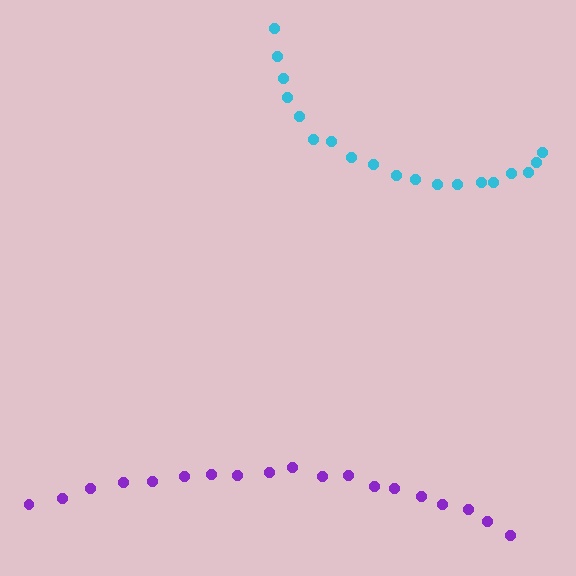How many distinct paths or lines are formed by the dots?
There are 2 distinct paths.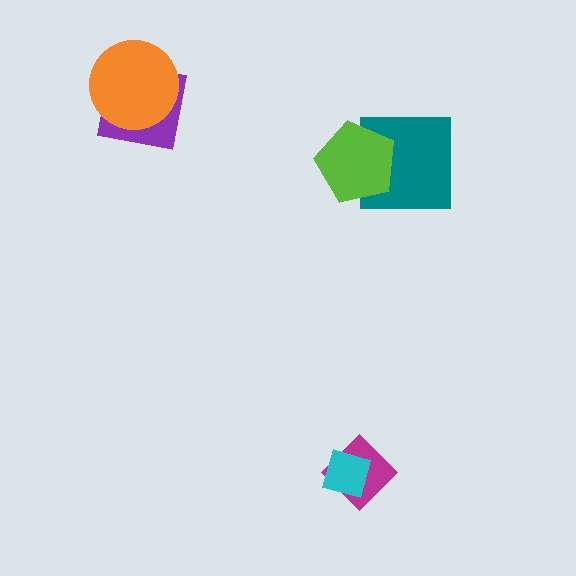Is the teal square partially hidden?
Yes, it is partially covered by another shape.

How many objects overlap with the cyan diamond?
1 object overlaps with the cyan diamond.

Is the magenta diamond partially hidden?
Yes, it is partially covered by another shape.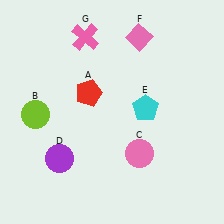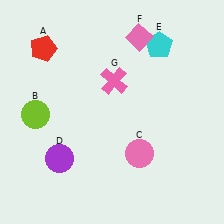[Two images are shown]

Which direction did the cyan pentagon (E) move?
The cyan pentagon (E) moved up.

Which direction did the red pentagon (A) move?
The red pentagon (A) moved left.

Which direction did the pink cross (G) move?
The pink cross (G) moved down.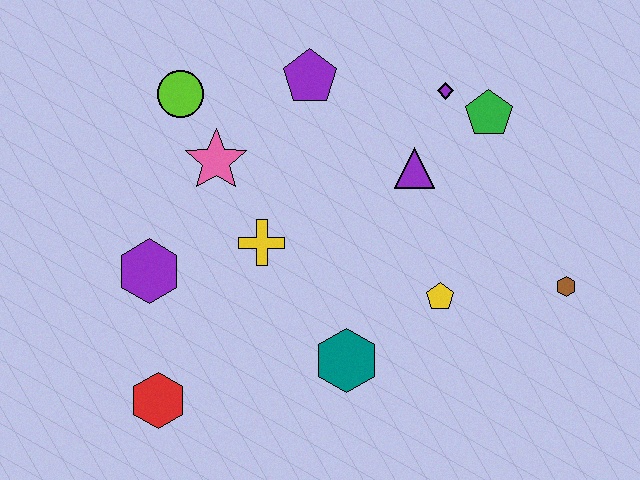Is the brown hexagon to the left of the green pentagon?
No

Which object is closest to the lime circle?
The pink star is closest to the lime circle.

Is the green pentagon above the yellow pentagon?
Yes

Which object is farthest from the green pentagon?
The red hexagon is farthest from the green pentagon.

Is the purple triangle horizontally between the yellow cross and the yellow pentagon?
Yes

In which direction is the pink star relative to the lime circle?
The pink star is below the lime circle.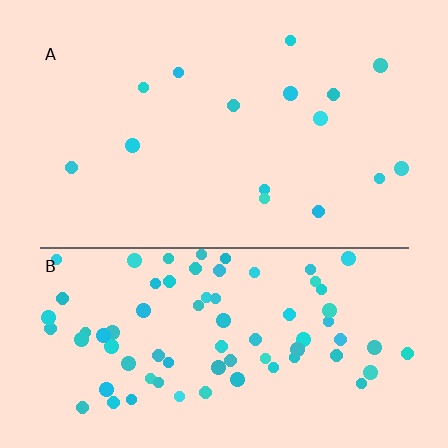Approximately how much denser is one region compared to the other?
Approximately 4.9× — region B over region A.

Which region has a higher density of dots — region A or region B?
B (the bottom).